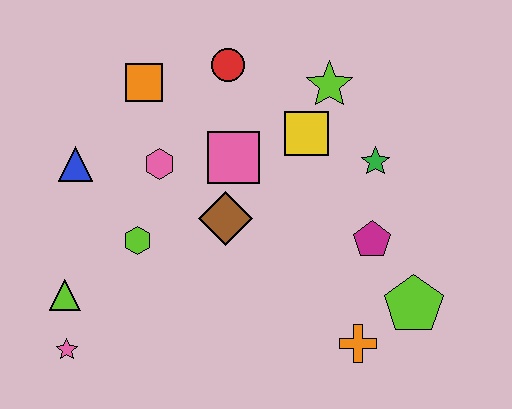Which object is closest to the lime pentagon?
The orange cross is closest to the lime pentagon.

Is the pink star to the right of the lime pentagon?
No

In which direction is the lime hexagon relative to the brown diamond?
The lime hexagon is to the left of the brown diamond.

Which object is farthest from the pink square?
The pink star is farthest from the pink square.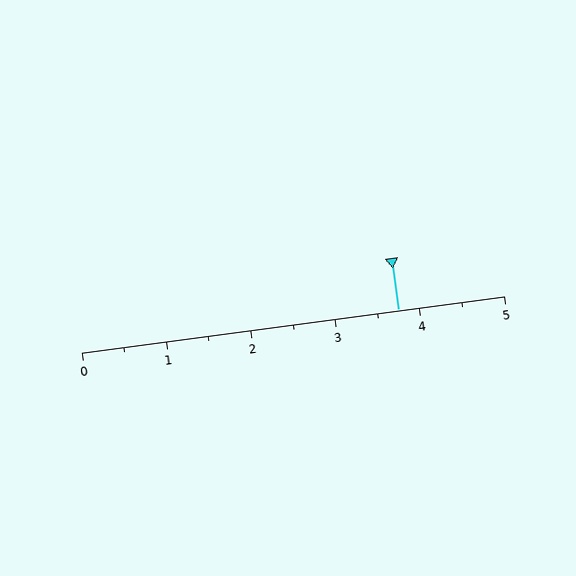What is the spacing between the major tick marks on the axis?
The major ticks are spaced 1 apart.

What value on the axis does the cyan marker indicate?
The marker indicates approximately 3.8.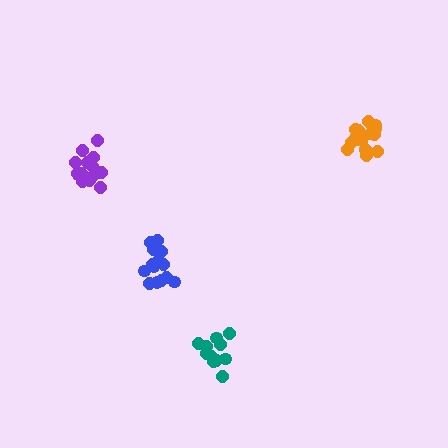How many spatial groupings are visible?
There are 4 spatial groupings.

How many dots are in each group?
Group 1: 14 dots, Group 2: 15 dots, Group 3: 14 dots, Group 4: 11 dots (54 total).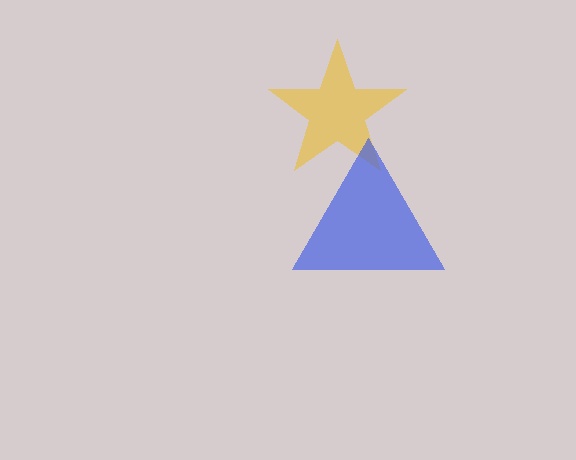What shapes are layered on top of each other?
The layered shapes are: a yellow star, a blue triangle.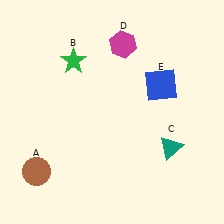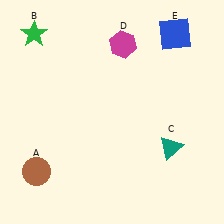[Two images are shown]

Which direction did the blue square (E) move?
The blue square (E) moved up.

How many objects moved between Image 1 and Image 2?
2 objects moved between the two images.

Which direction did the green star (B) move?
The green star (B) moved left.